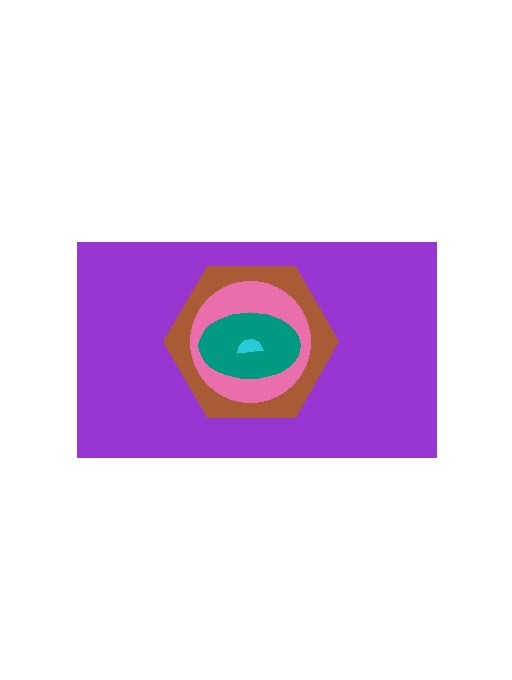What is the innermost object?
The cyan semicircle.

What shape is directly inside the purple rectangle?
The brown hexagon.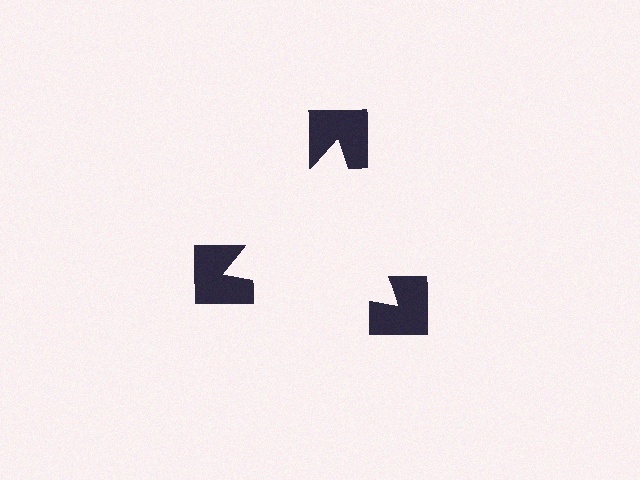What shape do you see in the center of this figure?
An illusory triangle — its edges are inferred from the aligned wedge cuts in the notched squares, not physically drawn.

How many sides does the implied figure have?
3 sides.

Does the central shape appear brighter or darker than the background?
It typically appears slightly brighter than the background, even though no actual brightness change is drawn.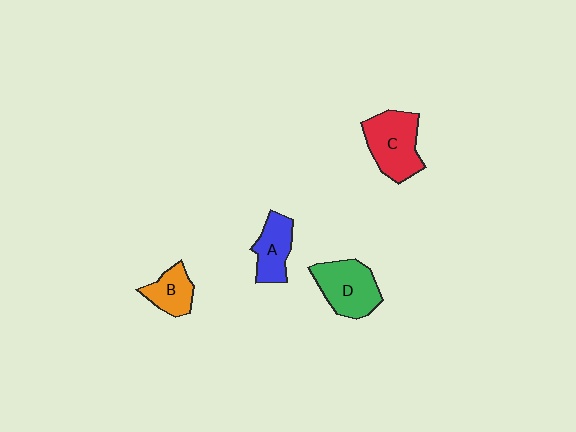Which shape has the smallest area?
Shape B (orange).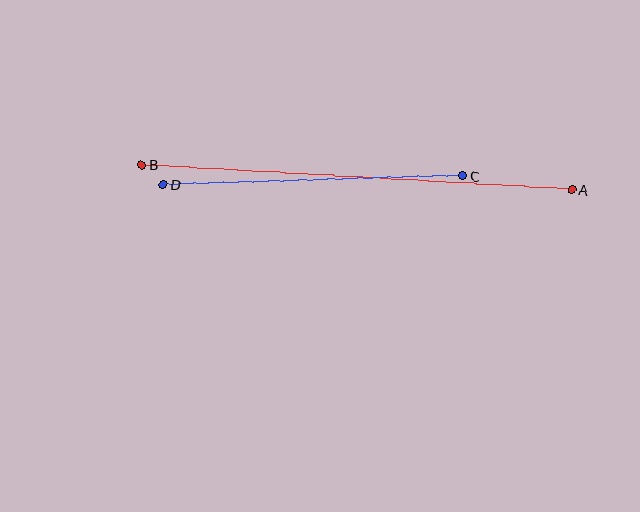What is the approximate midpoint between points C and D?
The midpoint is at approximately (313, 180) pixels.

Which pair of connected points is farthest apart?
Points A and B are farthest apart.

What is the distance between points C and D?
The distance is approximately 300 pixels.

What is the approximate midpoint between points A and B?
The midpoint is at approximately (357, 177) pixels.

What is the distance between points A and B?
The distance is approximately 431 pixels.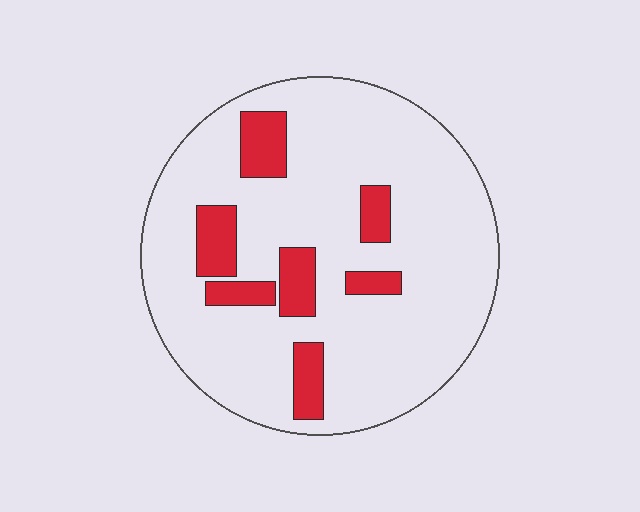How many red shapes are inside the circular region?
7.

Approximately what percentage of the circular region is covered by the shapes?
Approximately 15%.